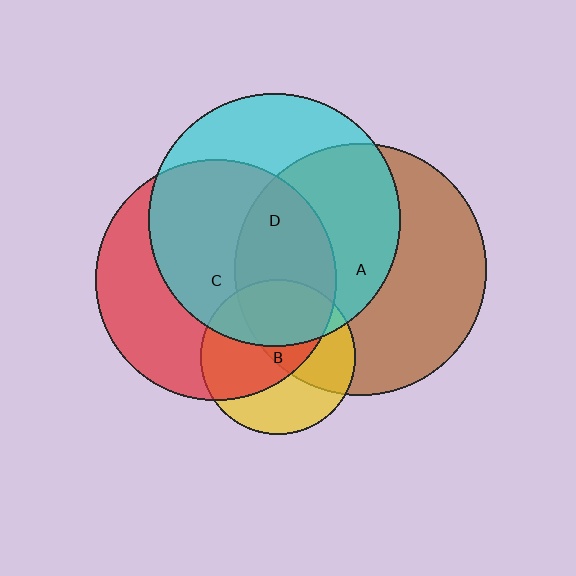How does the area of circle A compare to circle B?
Approximately 2.6 times.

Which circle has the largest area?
Circle D (cyan).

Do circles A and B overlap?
Yes.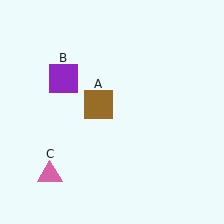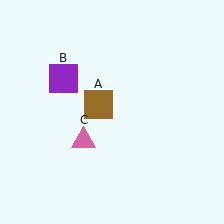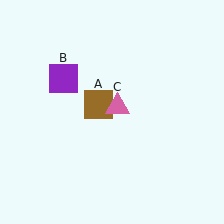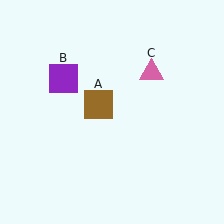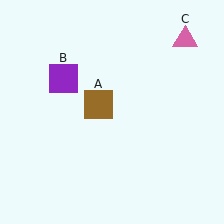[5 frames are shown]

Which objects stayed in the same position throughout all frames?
Brown square (object A) and purple square (object B) remained stationary.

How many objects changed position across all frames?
1 object changed position: pink triangle (object C).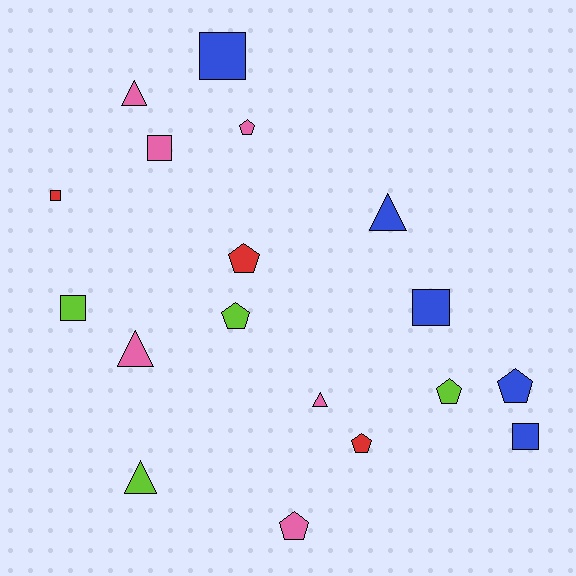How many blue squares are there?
There are 3 blue squares.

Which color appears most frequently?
Pink, with 6 objects.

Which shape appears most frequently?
Pentagon, with 7 objects.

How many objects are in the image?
There are 18 objects.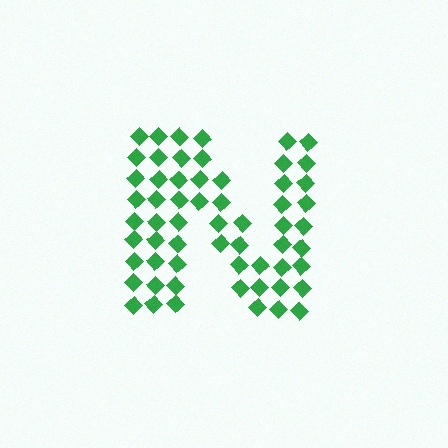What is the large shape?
The large shape is the letter N.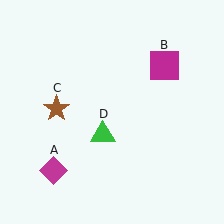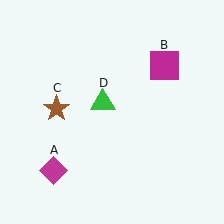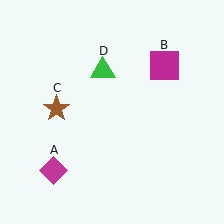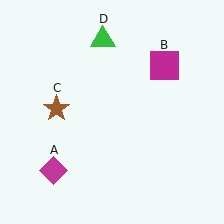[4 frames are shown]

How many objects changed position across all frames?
1 object changed position: green triangle (object D).